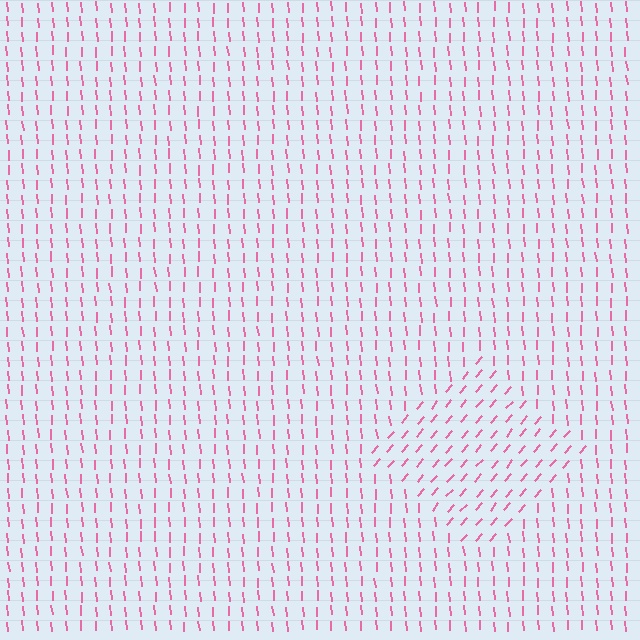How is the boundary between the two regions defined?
The boundary is defined purely by a change in line orientation (approximately 45 degrees difference). All lines are the same color and thickness.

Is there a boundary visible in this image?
Yes, there is a texture boundary formed by a change in line orientation.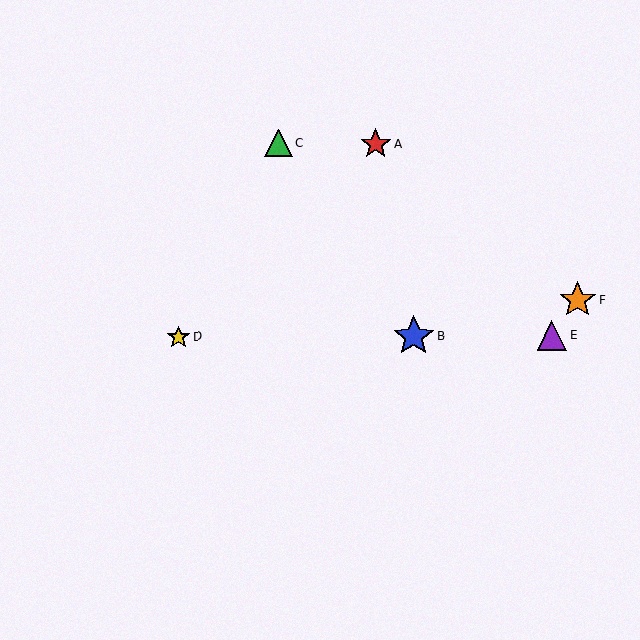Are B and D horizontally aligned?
Yes, both are at y≈336.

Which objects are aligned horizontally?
Objects B, D, E are aligned horizontally.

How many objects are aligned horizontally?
3 objects (B, D, E) are aligned horizontally.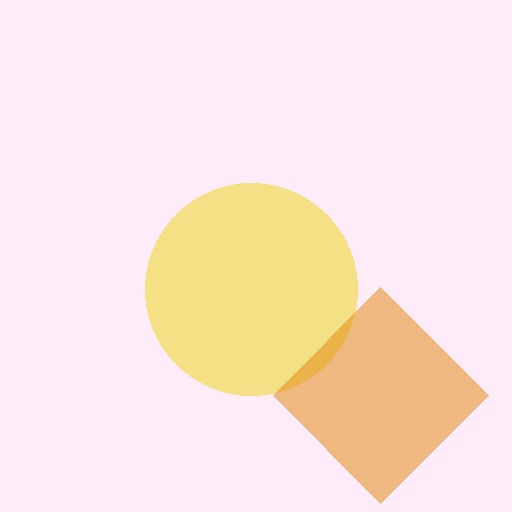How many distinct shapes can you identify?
There are 2 distinct shapes: a yellow circle, an orange diamond.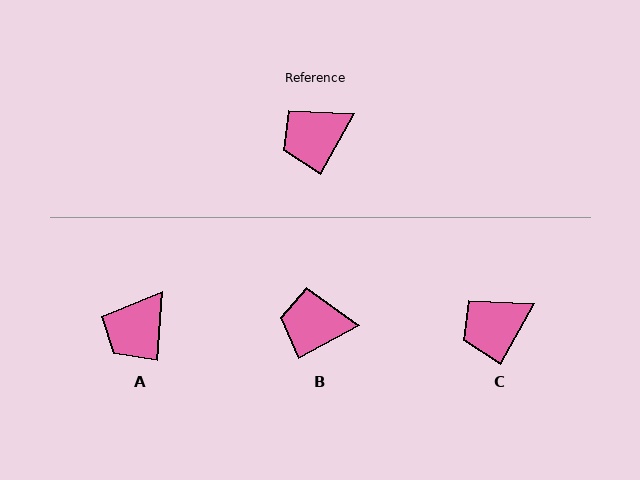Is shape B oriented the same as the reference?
No, it is off by about 34 degrees.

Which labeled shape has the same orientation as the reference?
C.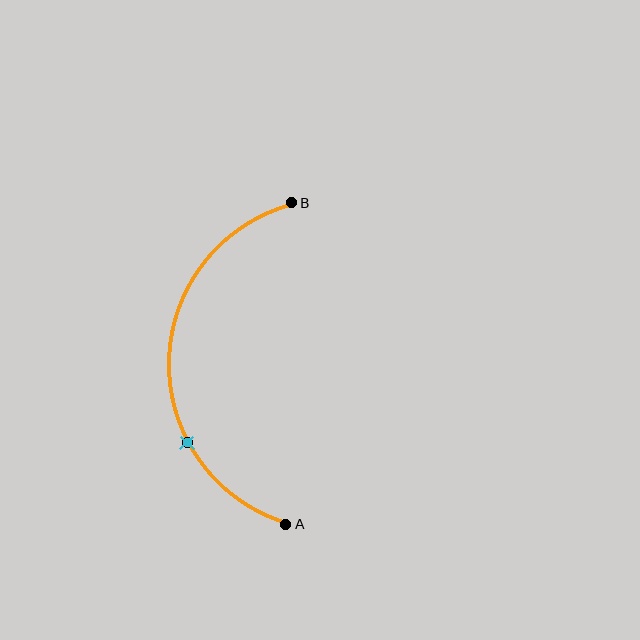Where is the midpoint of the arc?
The arc midpoint is the point on the curve farthest from the straight line joining A and B. It sits to the left of that line.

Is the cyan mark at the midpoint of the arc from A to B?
No. The cyan mark lies on the arc but is closer to endpoint A. The arc midpoint would be at the point on the curve equidistant along the arc from both A and B.